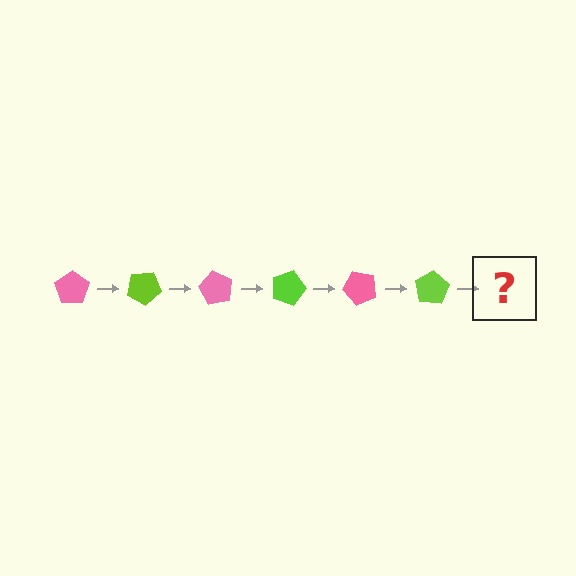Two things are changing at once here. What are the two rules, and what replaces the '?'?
The two rules are that it rotates 30 degrees each step and the color cycles through pink and lime. The '?' should be a pink pentagon, rotated 180 degrees from the start.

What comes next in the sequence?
The next element should be a pink pentagon, rotated 180 degrees from the start.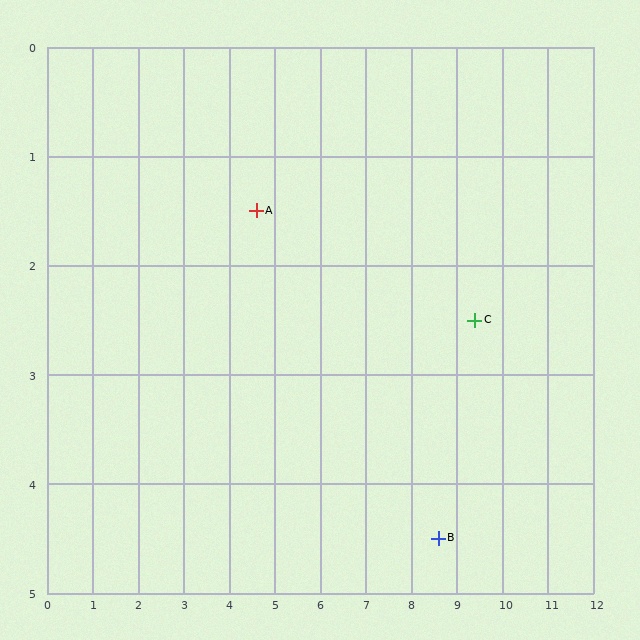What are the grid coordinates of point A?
Point A is at approximately (4.6, 1.5).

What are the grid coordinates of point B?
Point B is at approximately (8.6, 4.5).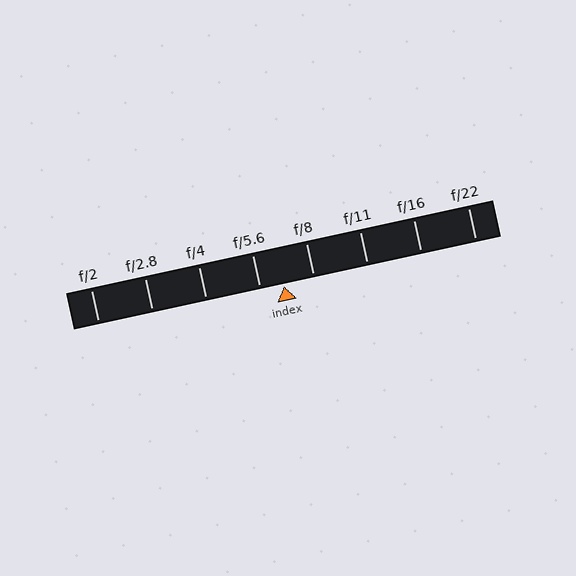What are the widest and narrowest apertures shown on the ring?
The widest aperture shown is f/2 and the narrowest is f/22.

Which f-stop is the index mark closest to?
The index mark is closest to f/5.6.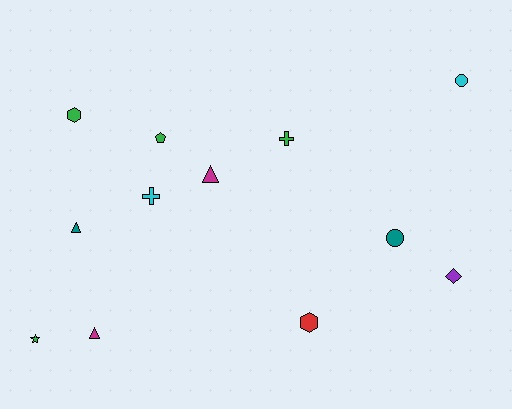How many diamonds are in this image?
There is 1 diamond.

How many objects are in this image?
There are 12 objects.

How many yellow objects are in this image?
There are no yellow objects.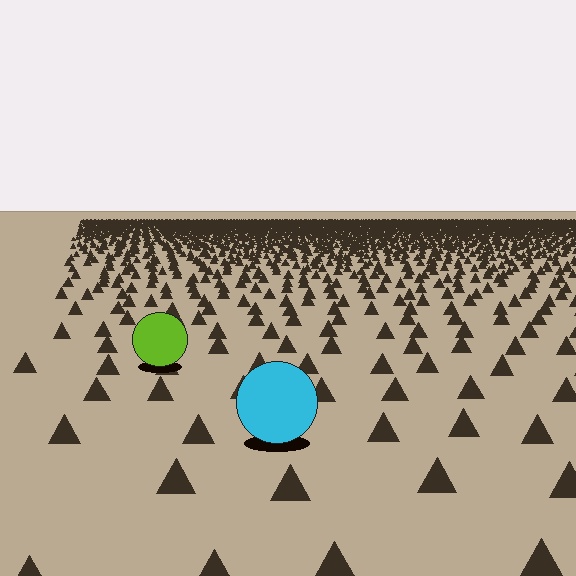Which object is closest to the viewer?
The cyan circle is closest. The texture marks near it are larger and more spread out.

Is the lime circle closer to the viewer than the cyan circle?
No. The cyan circle is closer — you can tell from the texture gradient: the ground texture is coarser near it.